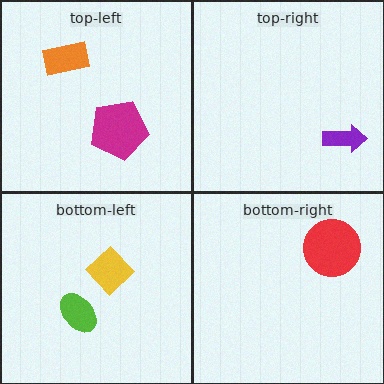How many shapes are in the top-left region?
2.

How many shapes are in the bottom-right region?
1.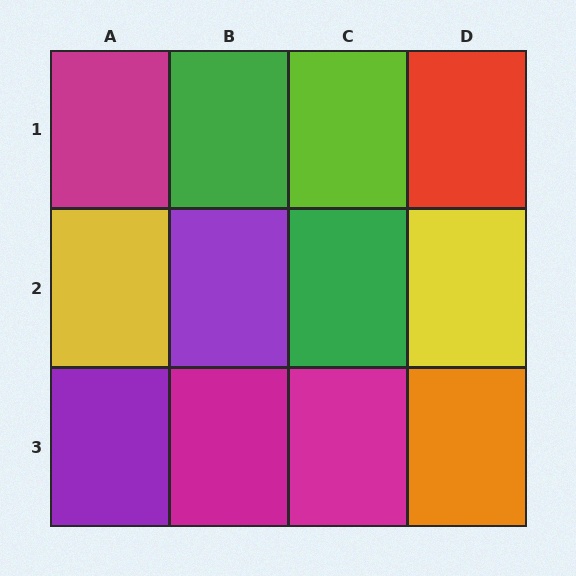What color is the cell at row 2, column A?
Yellow.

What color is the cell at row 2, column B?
Purple.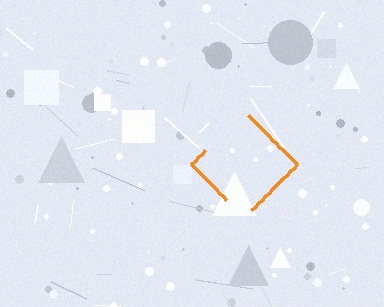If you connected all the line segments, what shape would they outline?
They would outline a diamond.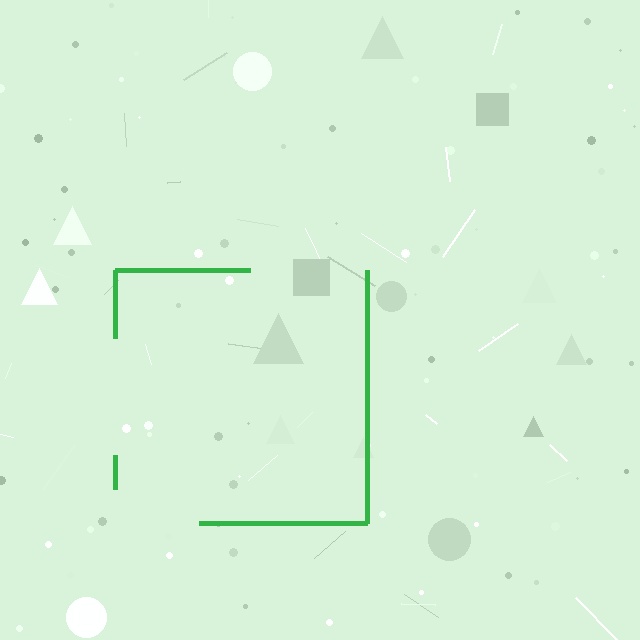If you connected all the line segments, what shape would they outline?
They would outline a square.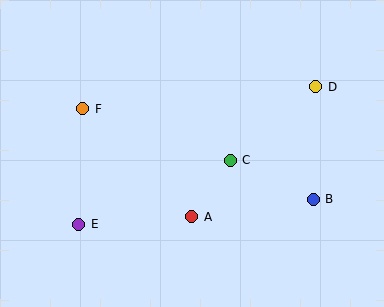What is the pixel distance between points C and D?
The distance between C and D is 113 pixels.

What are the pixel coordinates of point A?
Point A is at (192, 217).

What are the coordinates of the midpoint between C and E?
The midpoint between C and E is at (154, 192).